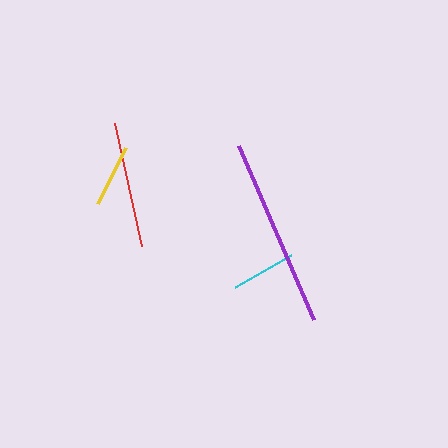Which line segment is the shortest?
The yellow line is the shortest at approximately 62 pixels.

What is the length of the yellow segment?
The yellow segment is approximately 62 pixels long.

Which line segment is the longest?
The purple line is the longest at approximately 189 pixels.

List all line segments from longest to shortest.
From longest to shortest: purple, red, cyan, yellow.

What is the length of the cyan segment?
The cyan segment is approximately 65 pixels long.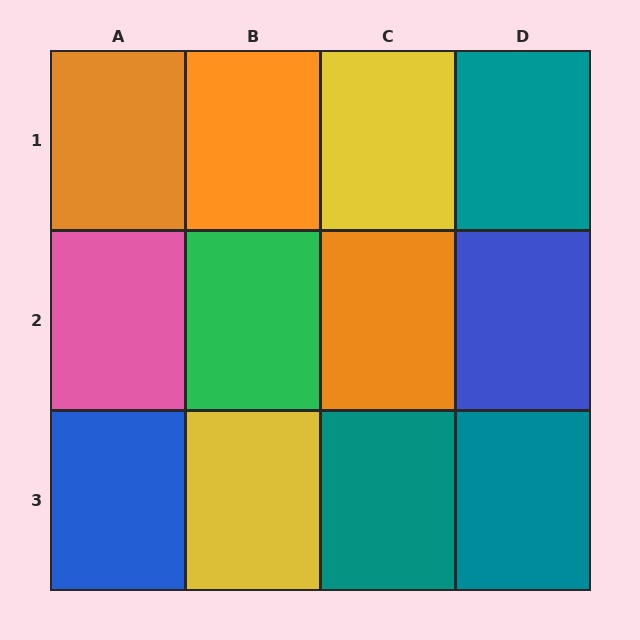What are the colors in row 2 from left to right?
Pink, green, orange, blue.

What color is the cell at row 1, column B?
Orange.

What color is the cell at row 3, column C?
Teal.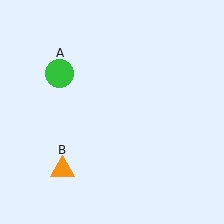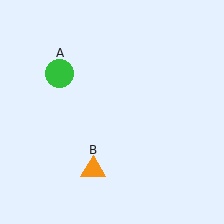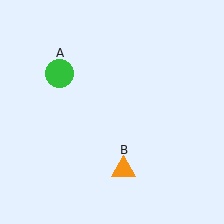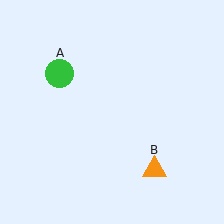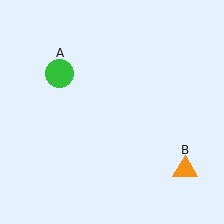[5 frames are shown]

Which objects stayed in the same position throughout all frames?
Green circle (object A) remained stationary.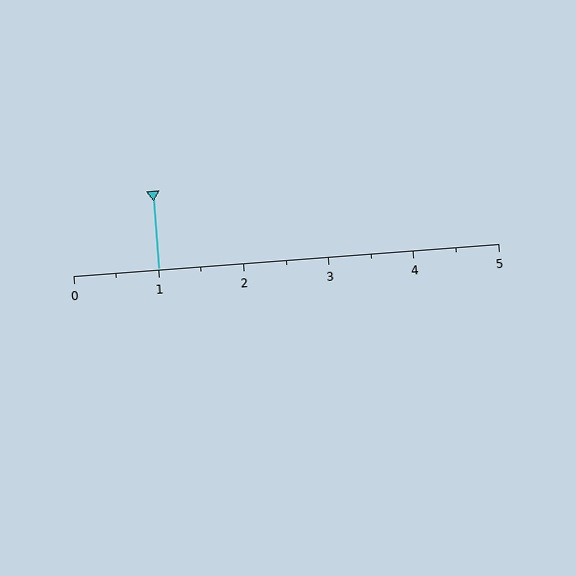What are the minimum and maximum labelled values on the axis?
The axis runs from 0 to 5.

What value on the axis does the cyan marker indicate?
The marker indicates approximately 1.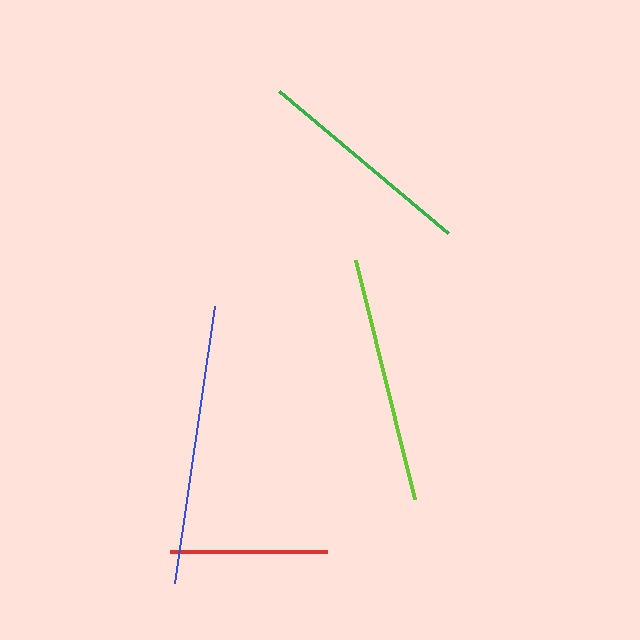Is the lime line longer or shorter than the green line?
The lime line is longer than the green line.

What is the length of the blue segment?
The blue segment is approximately 279 pixels long.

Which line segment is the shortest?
The red line is the shortest at approximately 156 pixels.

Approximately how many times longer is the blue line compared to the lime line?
The blue line is approximately 1.1 times the length of the lime line.